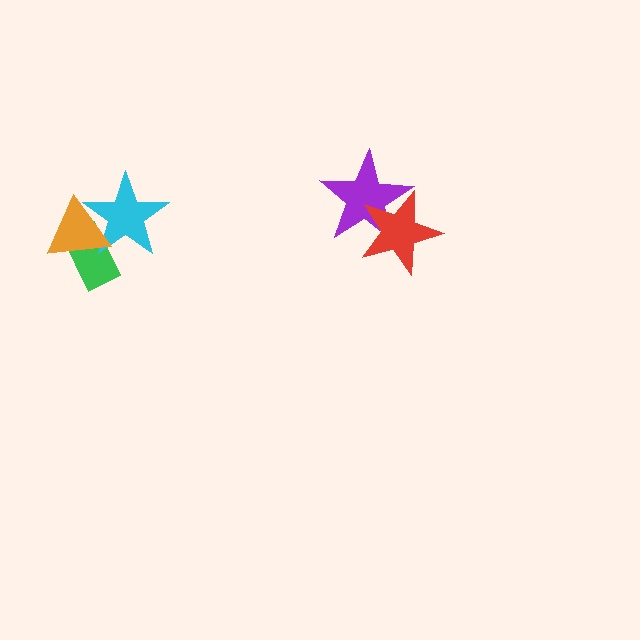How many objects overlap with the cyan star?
2 objects overlap with the cyan star.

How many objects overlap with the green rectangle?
2 objects overlap with the green rectangle.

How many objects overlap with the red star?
1 object overlaps with the red star.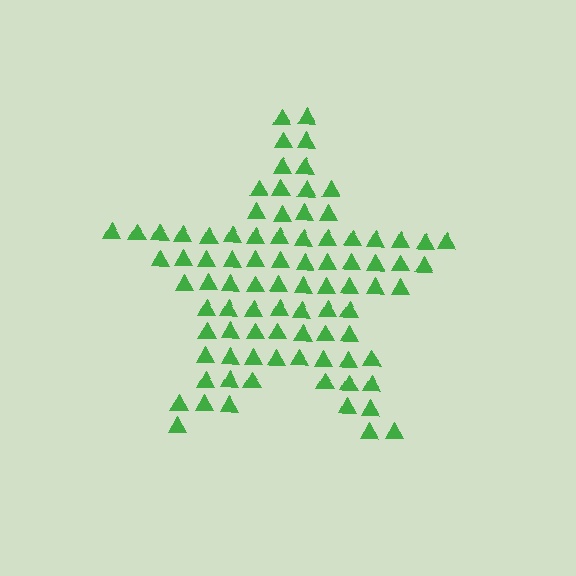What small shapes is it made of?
It is made of small triangles.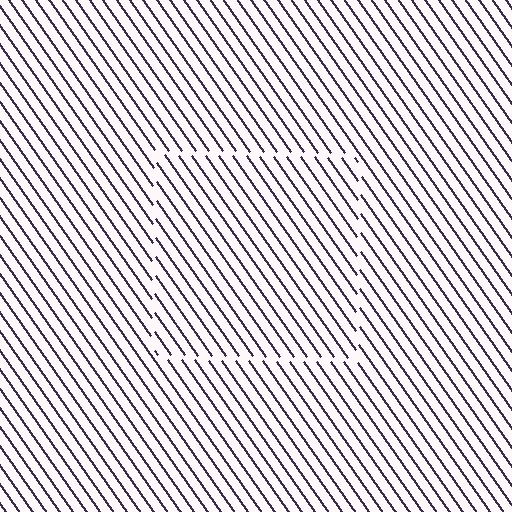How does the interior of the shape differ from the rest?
The interior of the shape contains the same grating, shifted by half a period — the contour is defined by the phase discontinuity where line-ends from the inner and outer gratings abut.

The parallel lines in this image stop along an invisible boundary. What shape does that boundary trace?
An illusory square. The interior of the shape contains the same grating, shifted by half a period — the contour is defined by the phase discontinuity where line-ends from the inner and outer gratings abut.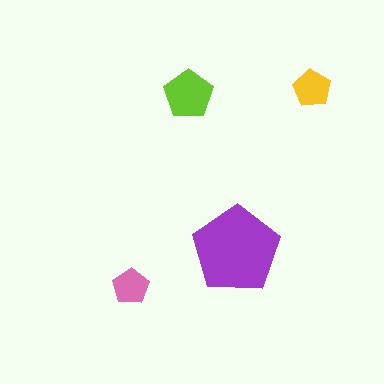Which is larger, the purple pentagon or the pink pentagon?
The purple one.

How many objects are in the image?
There are 4 objects in the image.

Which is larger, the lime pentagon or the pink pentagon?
The lime one.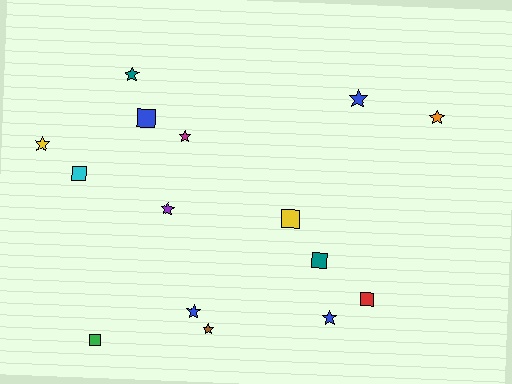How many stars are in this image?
There are 9 stars.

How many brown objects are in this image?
There is 1 brown object.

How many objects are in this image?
There are 15 objects.